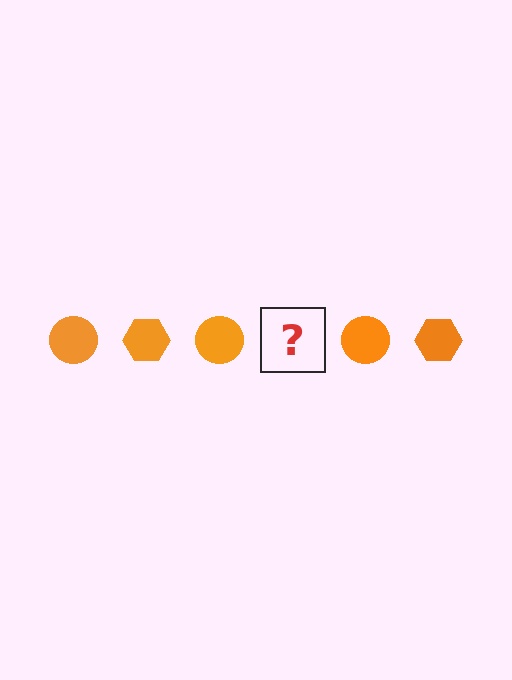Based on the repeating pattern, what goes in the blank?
The blank should be an orange hexagon.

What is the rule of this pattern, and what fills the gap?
The rule is that the pattern cycles through circle, hexagon shapes in orange. The gap should be filled with an orange hexagon.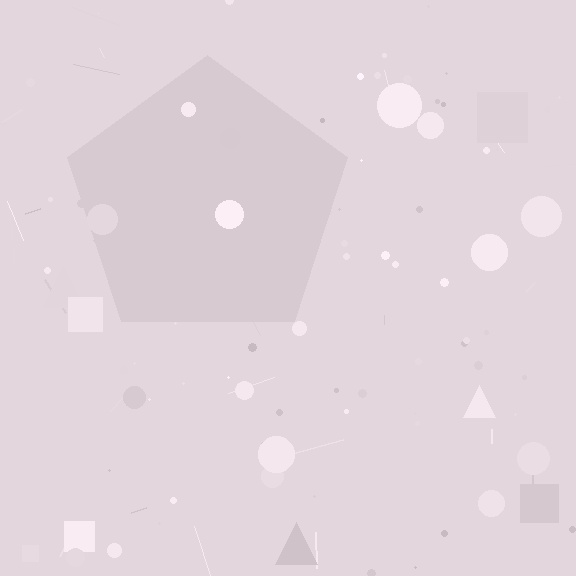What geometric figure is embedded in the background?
A pentagon is embedded in the background.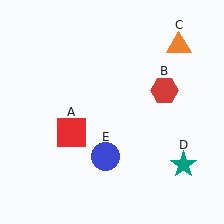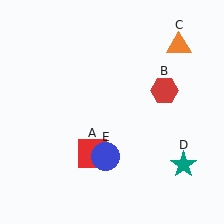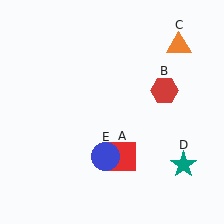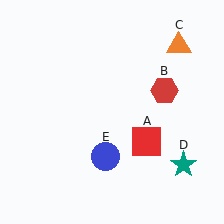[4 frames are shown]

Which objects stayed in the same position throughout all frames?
Red hexagon (object B) and orange triangle (object C) and teal star (object D) and blue circle (object E) remained stationary.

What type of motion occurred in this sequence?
The red square (object A) rotated counterclockwise around the center of the scene.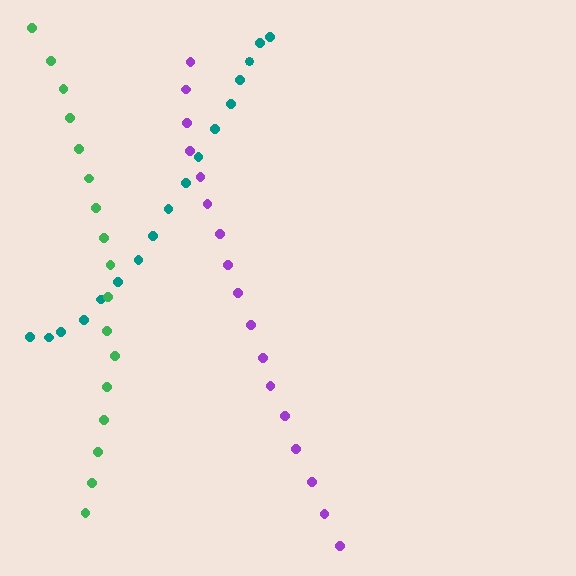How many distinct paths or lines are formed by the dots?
There are 3 distinct paths.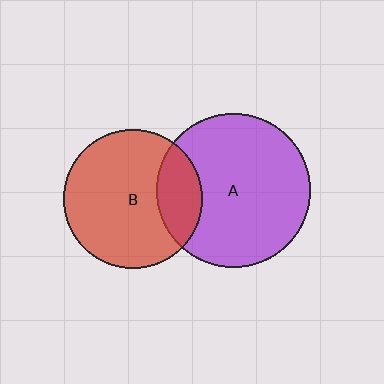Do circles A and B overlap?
Yes.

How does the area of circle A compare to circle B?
Approximately 1.2 times.